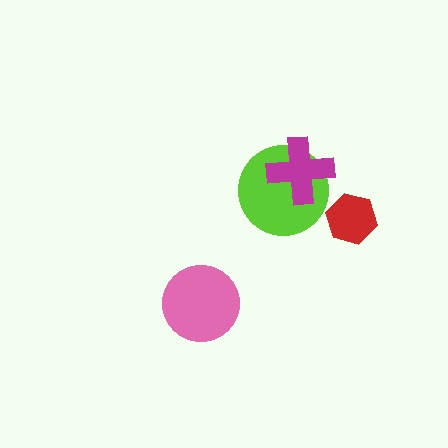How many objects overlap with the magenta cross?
1 object overlaps with the magenta cross.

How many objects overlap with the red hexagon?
0 objects overlap with the red hexagon.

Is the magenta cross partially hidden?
No, no other shape covers it.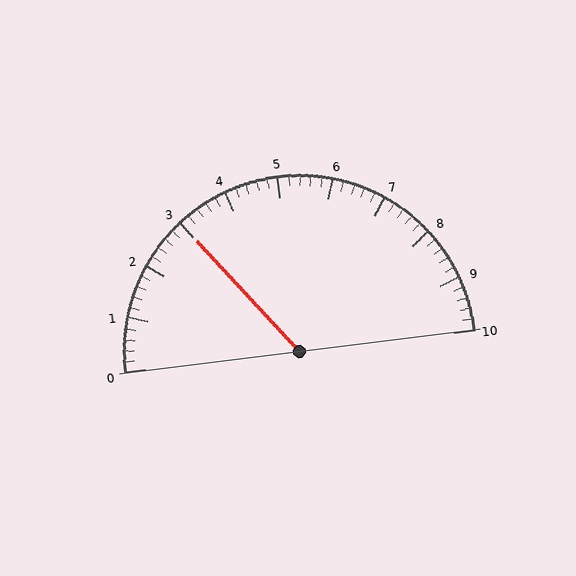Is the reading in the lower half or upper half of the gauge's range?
The reading is in the lower half of the range (0 to 10).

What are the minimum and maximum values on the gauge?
The gauge ranges from 0 to 10.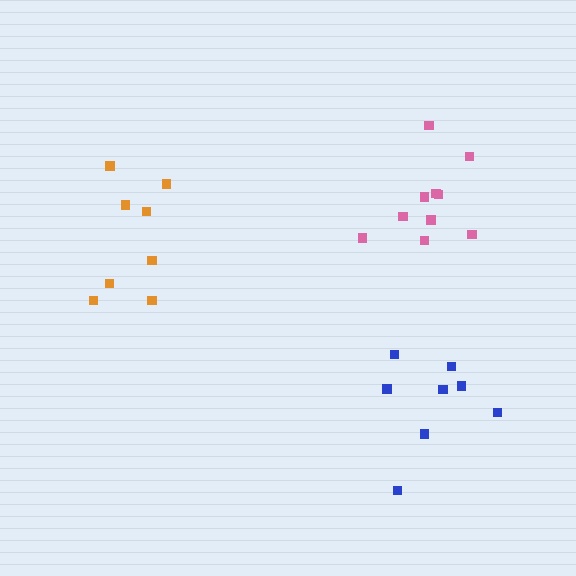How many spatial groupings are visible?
There are 3 spatial groupings.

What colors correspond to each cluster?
The clusters are colored: blue, orange, pink.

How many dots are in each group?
Group 1: 8 dots, Group 2: 8 dots, Group 3: 10 dots (26 total).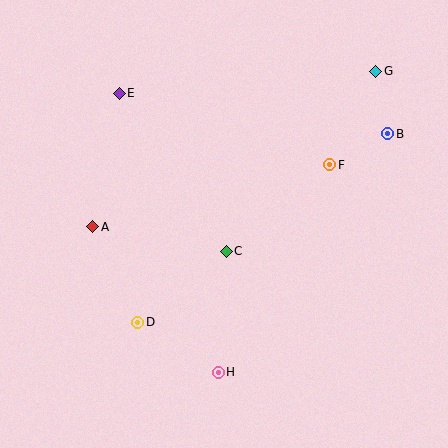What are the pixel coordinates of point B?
Point B is at (388, 134).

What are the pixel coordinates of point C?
Point C is at (226, 251).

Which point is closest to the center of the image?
Point C at (226, 251) is closest to the center.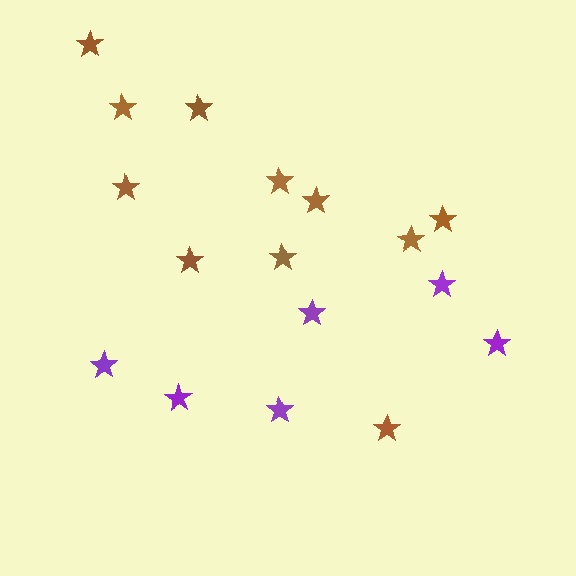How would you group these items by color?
There are 2 groups: one group of purple stars (6) and one group of brown stars (11).